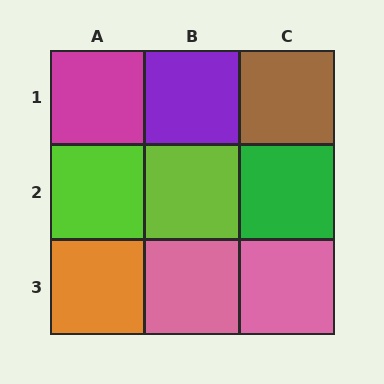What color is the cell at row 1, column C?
Brown.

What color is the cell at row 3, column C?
Pink.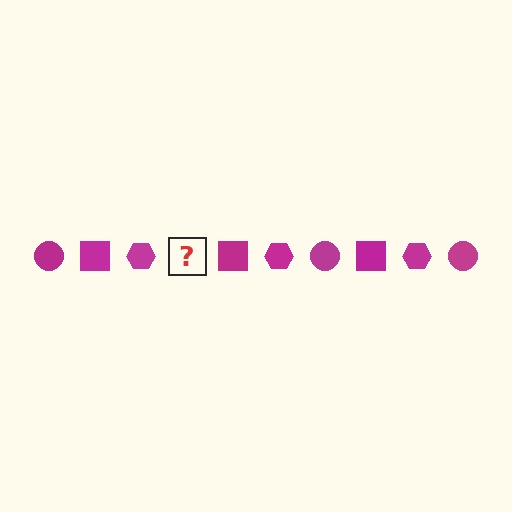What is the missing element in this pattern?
The missing element is a magenta circle.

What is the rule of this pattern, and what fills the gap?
The rule is that the pattern cycles through circle, square, hexagon shapes in magenta. The gap should be filled with a magenta circle.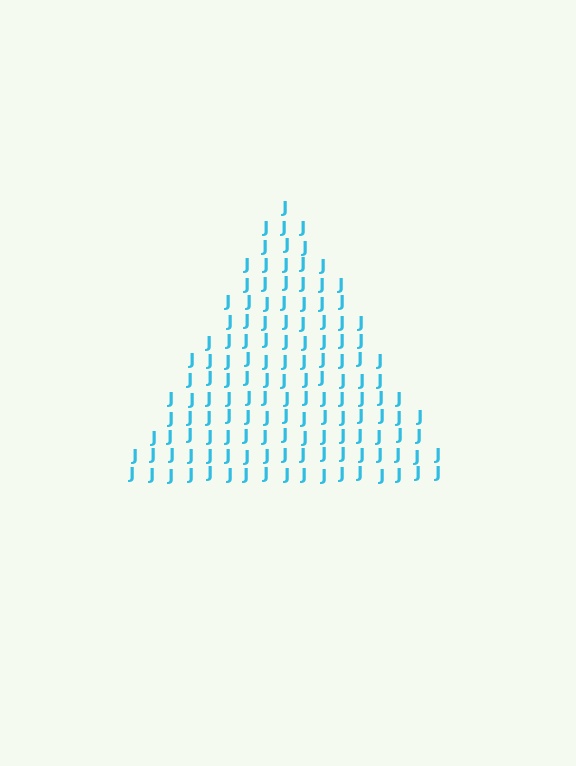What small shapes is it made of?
It is made of small letter J's.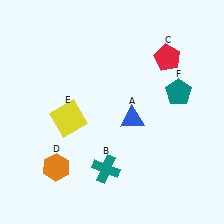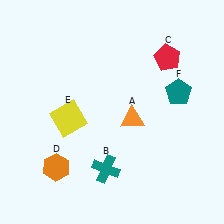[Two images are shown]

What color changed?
The triangle (A) changed from blue in Image 1 to orange in Image 2.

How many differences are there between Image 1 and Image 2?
There is 1 difference between the two images.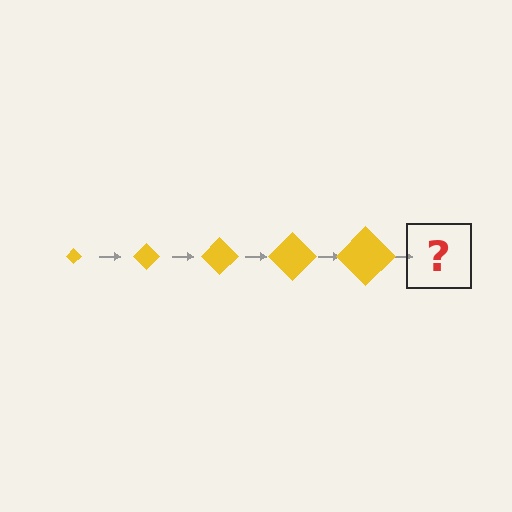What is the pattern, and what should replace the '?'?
The pattern is that the diamond gets progressively larger each step. The '?' should be a yellow diamond, larger than the previous one.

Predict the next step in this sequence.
The next step is a yellow diamond, larger than the previous one.